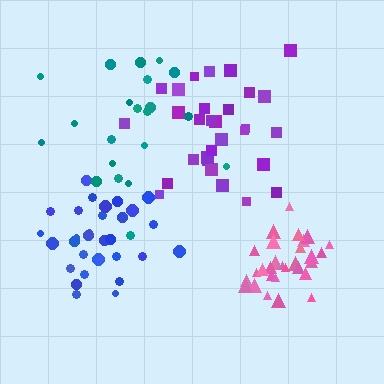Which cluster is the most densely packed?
Pink.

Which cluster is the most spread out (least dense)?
Teal.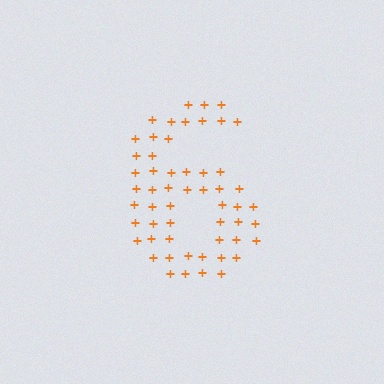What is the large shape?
The large shape is the digit 6.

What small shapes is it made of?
It is made of small plus signs.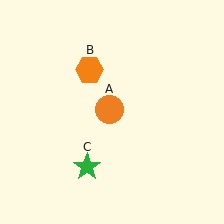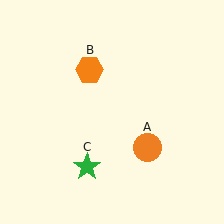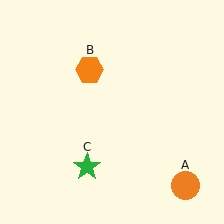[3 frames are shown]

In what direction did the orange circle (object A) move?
The orange circle (object A) moved down and to the right.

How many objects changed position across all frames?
1 object changed position: orange circle (object A).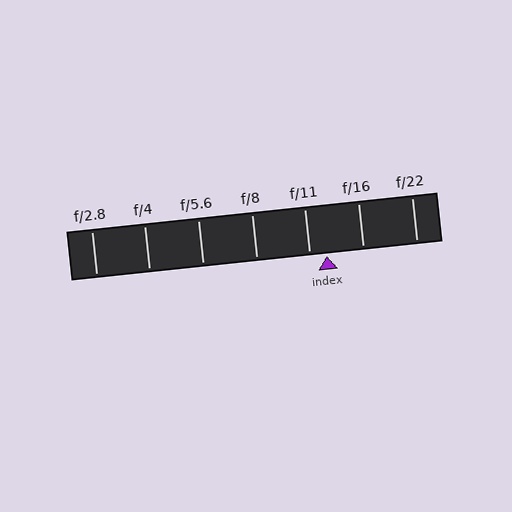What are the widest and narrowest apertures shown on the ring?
The widest aperture shown is f/2.8 and the narrowest is f/22.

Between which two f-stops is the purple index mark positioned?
The index mark is between f/11 and f/16.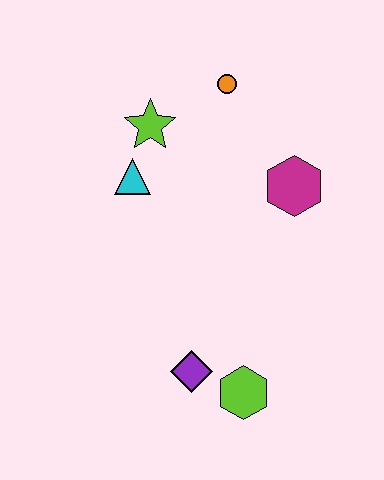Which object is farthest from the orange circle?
The lime hexagon is farthest from the orange circle.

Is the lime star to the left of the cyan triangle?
No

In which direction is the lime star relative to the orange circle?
The lime star is to the left of the orange circle.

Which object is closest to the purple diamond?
The lime hexagon is closest to the purple diamond.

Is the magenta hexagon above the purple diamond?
Yes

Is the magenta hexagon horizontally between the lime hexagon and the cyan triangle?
No